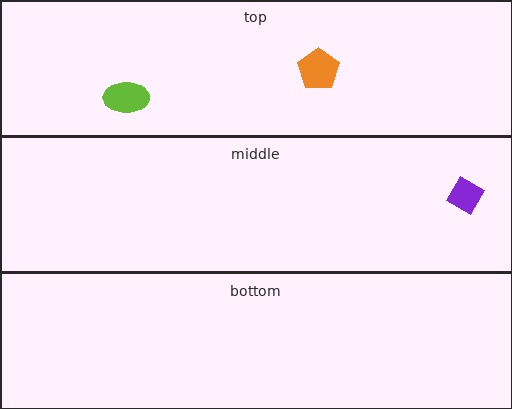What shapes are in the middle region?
The purple diamond.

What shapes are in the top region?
The orange pentagon, the lime ellipse.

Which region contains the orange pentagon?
The top region.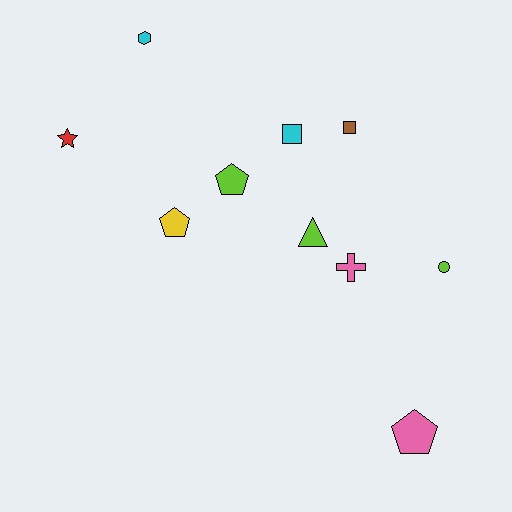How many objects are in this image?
There are 10 objects.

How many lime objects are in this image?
There are 3 lime objects.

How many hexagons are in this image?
There is 1 hexagon.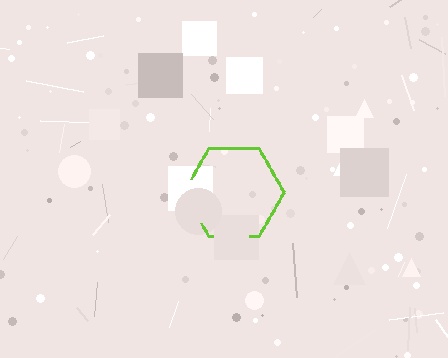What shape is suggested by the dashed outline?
The dashed outline suggests a hexagon.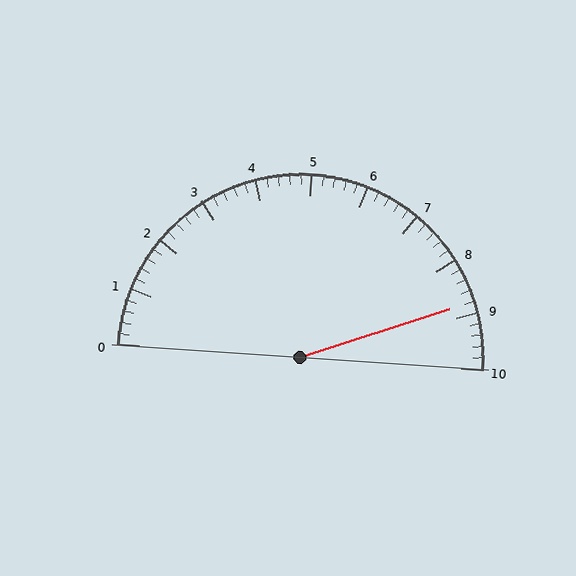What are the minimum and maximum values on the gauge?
The gauge ranges from 0 to 10.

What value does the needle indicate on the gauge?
The needle indicates approximately 8.8.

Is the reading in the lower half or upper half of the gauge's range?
The reading is in the upper half of the range (0 to 10).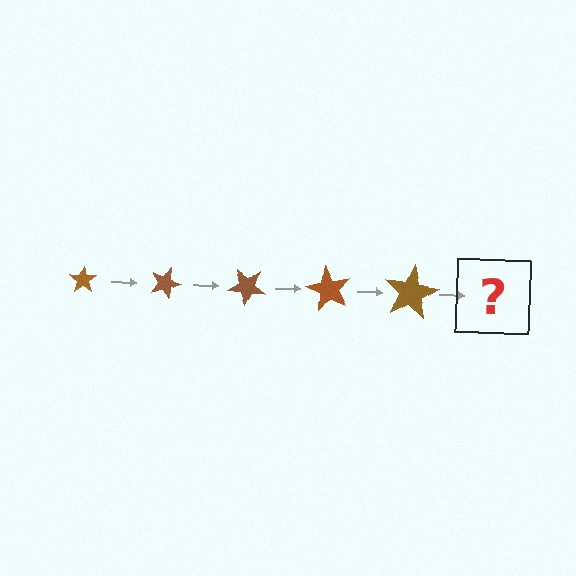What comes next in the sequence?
The next element should be a star, larger than the previous one and rotated 100 degrees from the start.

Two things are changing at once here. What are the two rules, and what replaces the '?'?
The two rules are that the star grows larger each step and it rotates 20 degrees each step. The '?' should be a star, larger than the previous one and rotated 100 degrees from the start.